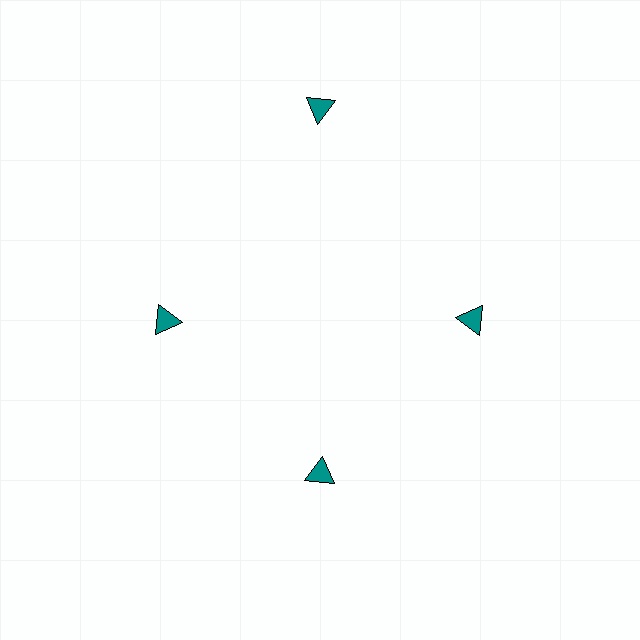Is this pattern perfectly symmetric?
No. The 4 teal triangles are arranged in a ring, but one element near the 12 o'clock position is pushed outward from the center, breaking the 4-fold rotational symmetry.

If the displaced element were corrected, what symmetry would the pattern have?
It would have 4-fold rotational symmetry — the pattern would map onto itself every 90 degrees.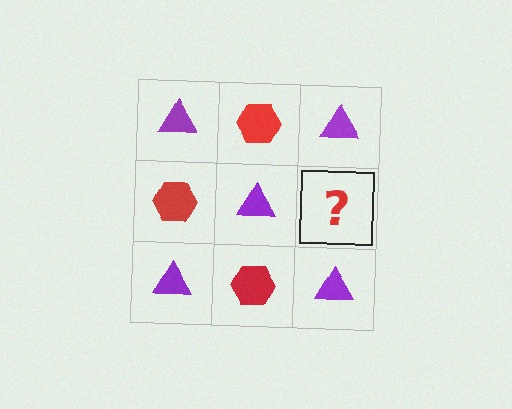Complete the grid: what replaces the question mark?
The question mark should be replaced with a red hexagon.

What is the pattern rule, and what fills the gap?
The rule is that it alternates purple triangle and red hexagon in a checkerboard pattern. The gap should be filled with a red hexagon.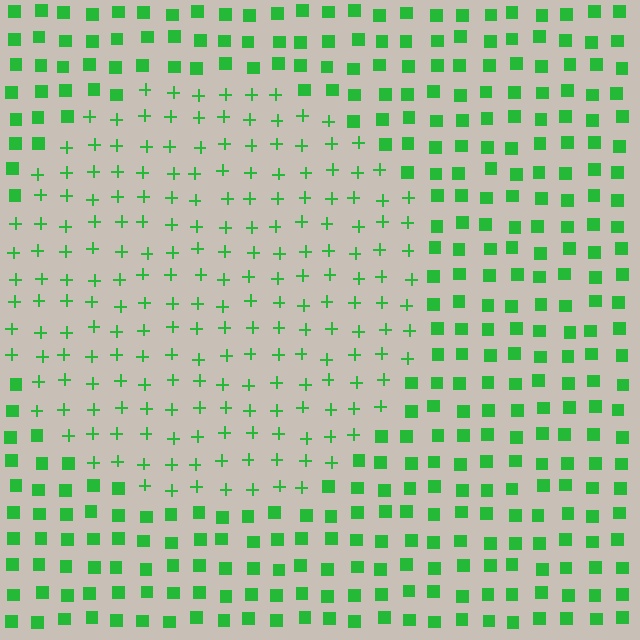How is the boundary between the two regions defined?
The boundary is defined by a change in element shape: plus signs inside vs. squares outside. All elements share the same color and spacing.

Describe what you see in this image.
The image is filled with small green elements arranged in a uniform grid. A circle-shaped region contains plus signs, while the surrounding area contains squares. The boundary is defined purely by the change in element shape.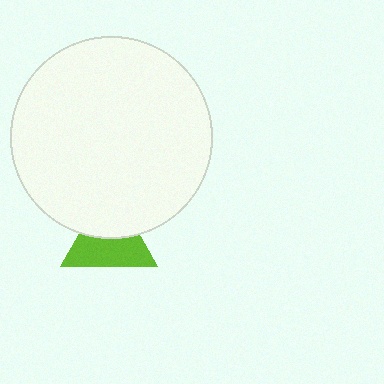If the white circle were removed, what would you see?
You would see the complete lime triangle.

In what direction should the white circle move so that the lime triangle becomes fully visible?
The white circle should move up. That is the shortest direction to clear the overlap and leave the lime triangle fully visible.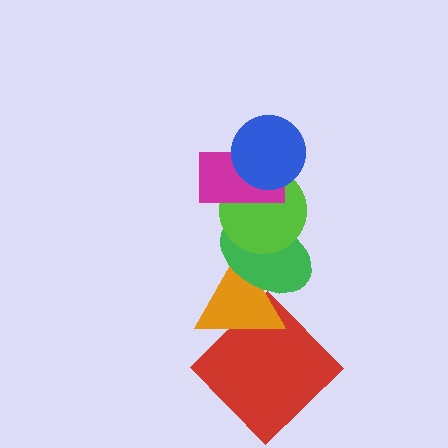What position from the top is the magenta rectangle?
The magenta rectangle is 2nd from the top.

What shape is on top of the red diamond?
The orange triangle is on top of the red diamond.